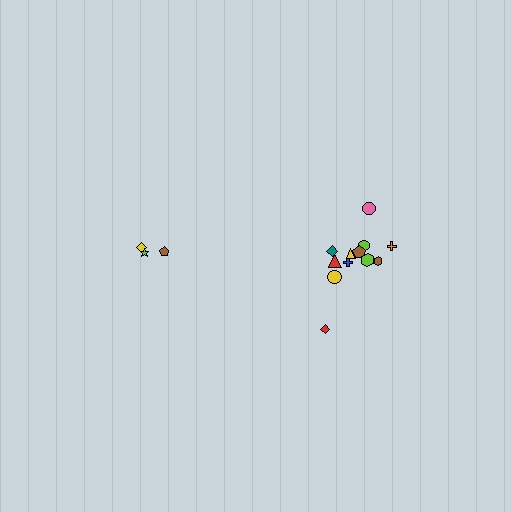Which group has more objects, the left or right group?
The right group.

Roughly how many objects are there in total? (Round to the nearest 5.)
Roughly 15 objects in total.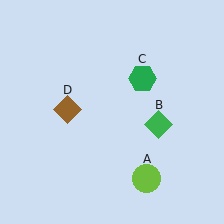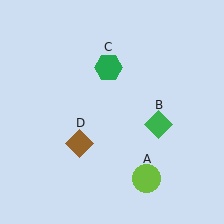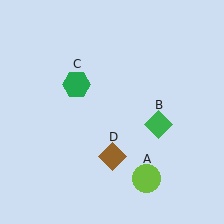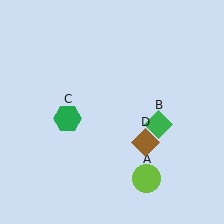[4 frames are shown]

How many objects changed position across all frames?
2 objects changed position: green hexagon (object C), brown diamond (object D).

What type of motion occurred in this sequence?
The green hexagon (object C), brown diamond (object D) rotated counterclockwise around the center of the scene.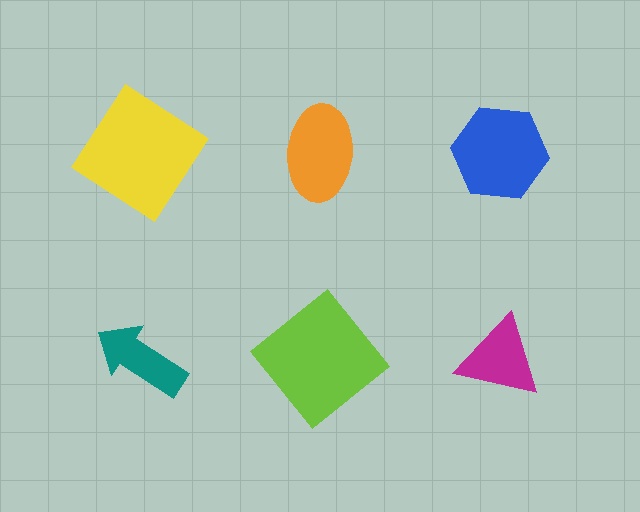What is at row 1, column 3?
A blue hexagon.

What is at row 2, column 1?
A teal arrow.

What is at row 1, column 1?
A yellow diamond.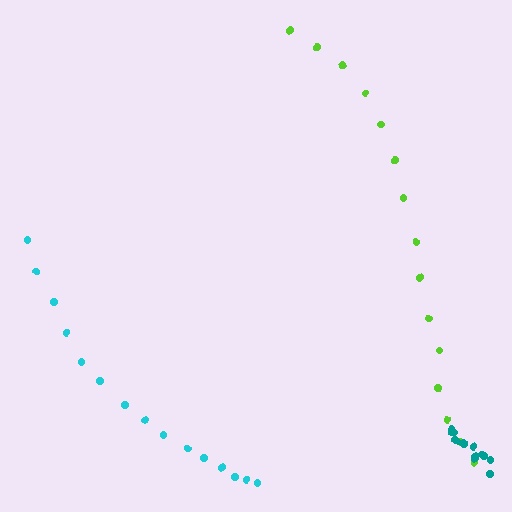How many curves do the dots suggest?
There are 3 distinct paths.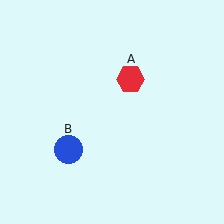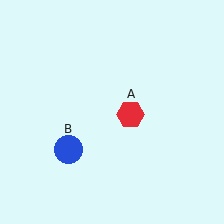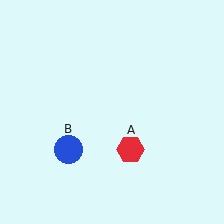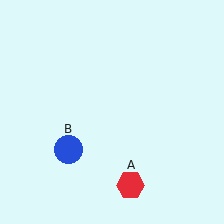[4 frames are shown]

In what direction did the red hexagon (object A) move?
The red hexagon (object A) moved down.